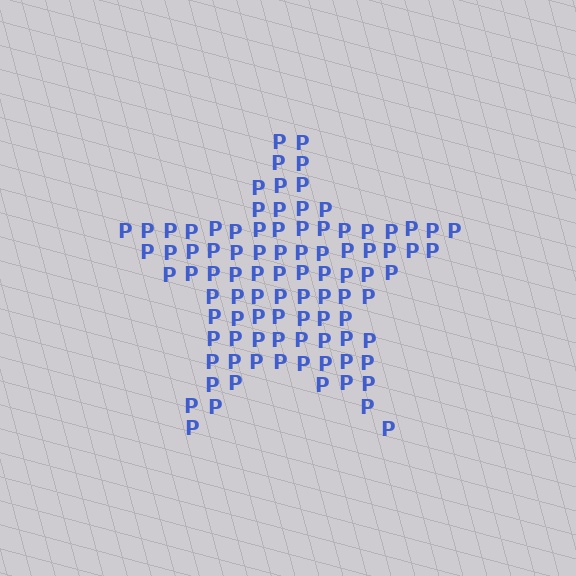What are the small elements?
The small elements are letter P's.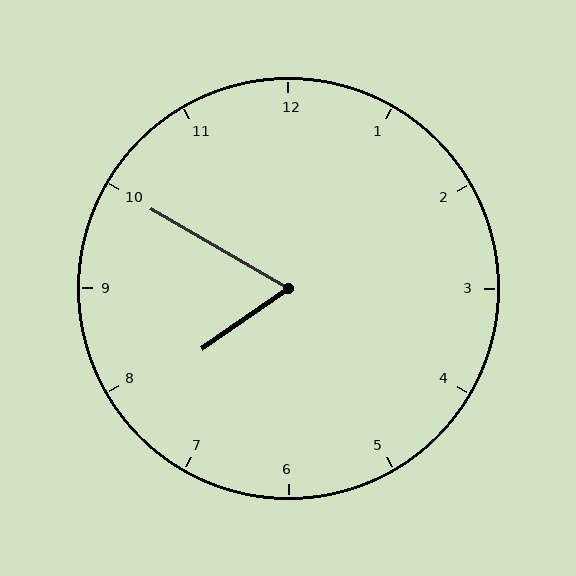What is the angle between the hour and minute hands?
Approximately 65 degrees.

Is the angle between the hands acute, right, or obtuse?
It is acute.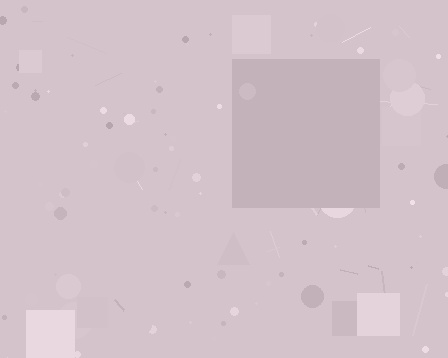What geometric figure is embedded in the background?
A square is embedded in the background.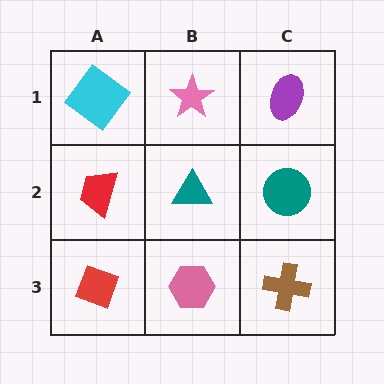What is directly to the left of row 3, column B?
A red diamond.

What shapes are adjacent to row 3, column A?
A red trapezoid (row 2, column A), a pink hexagon (row 3, column B).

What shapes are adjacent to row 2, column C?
A purple ellipse (row 1, column C), a brown cross (row 3, column C), a teal triangle (row 2, column B).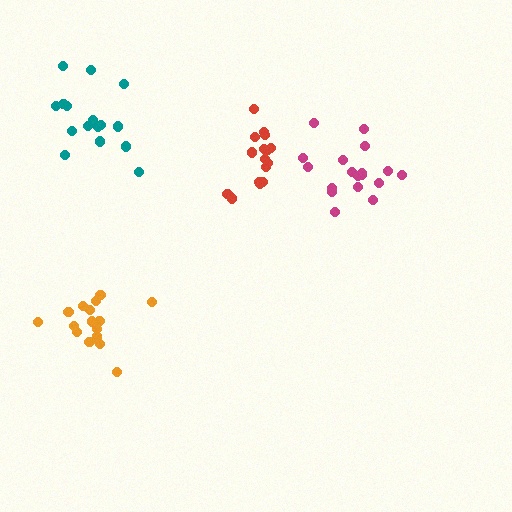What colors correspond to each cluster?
The clusters are colored: red, orange, magenta, teal.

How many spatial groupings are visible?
There are 4 spatial groupings.